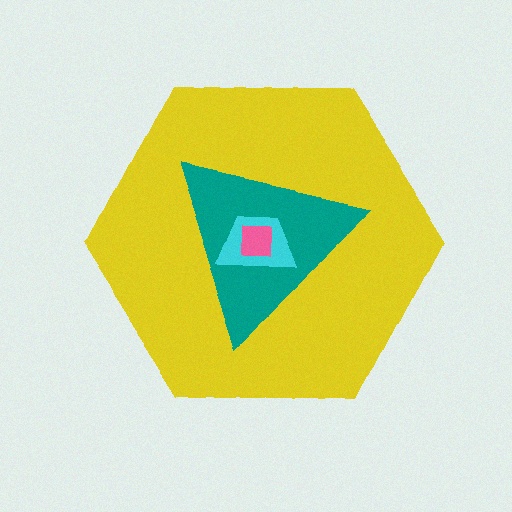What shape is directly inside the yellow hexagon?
The teal triangle.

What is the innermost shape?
The pink square.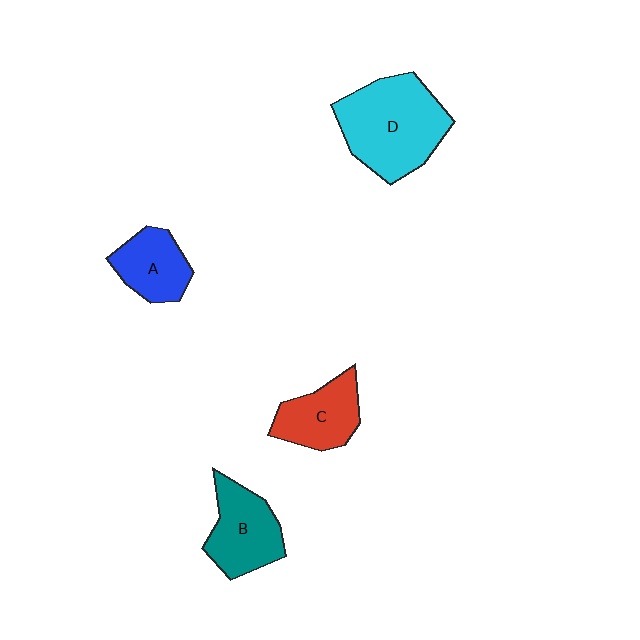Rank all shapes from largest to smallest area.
From largest to smallest: D (cyan), B (teal), C (red), A (blue).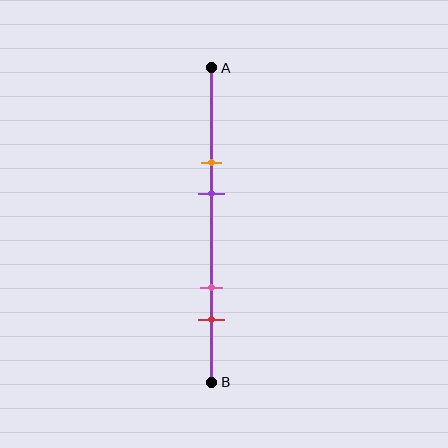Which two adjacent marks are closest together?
The orange and purple marks are the closest adjacent pair.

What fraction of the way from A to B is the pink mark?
The pink mark is approximately 70% (0.7) of the way from A to B.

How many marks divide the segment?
There are 4 marks dividing the segment.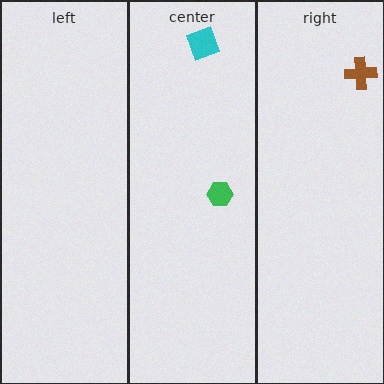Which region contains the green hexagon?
The center region.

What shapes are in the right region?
The brown cross.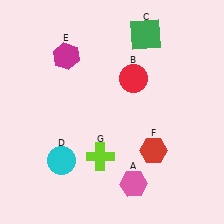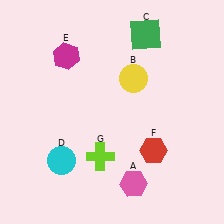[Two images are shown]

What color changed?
The circle (B) changed from red in Image 1 to yellow in Image 2.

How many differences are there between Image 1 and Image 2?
There is 1 difference between the two images.